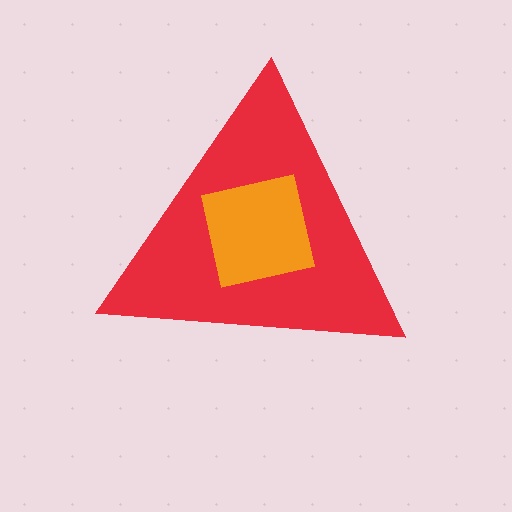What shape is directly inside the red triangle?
The orange square.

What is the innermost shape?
The orange square.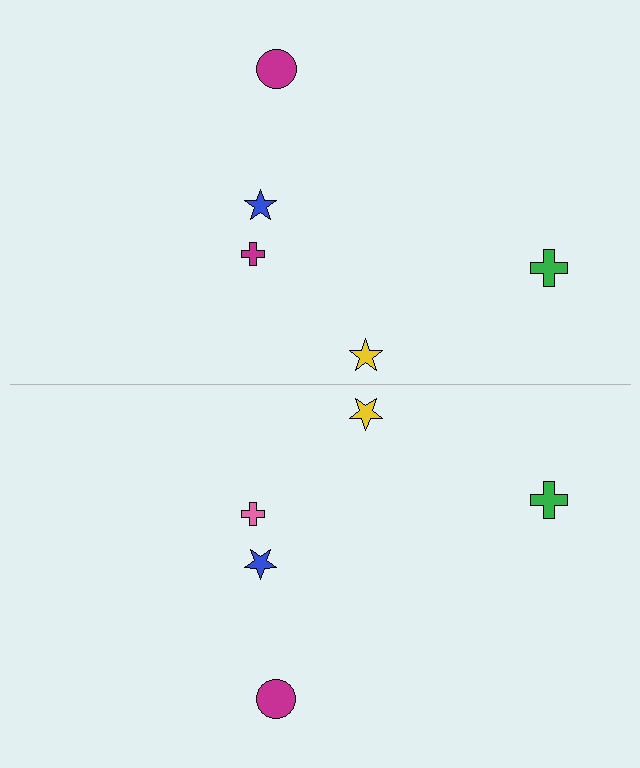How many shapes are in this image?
There are 10 shapes in this image.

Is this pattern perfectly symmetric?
No, the pattern is not perfectly symmetric. The pink cross on the bottom side breaks the symmetry — its mirror counterpart is magenta.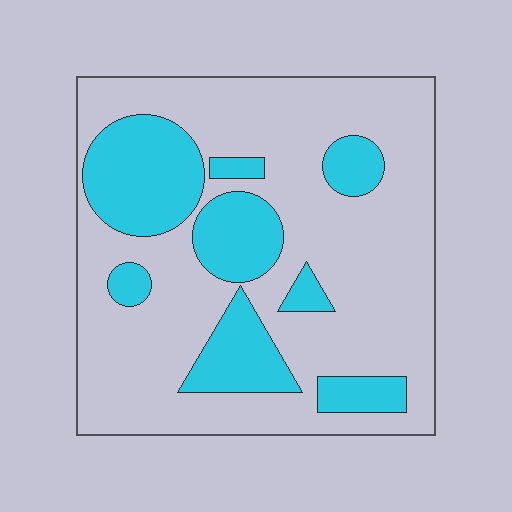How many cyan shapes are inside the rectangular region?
8.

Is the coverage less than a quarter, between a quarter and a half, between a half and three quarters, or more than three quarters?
Between a quarter and a half.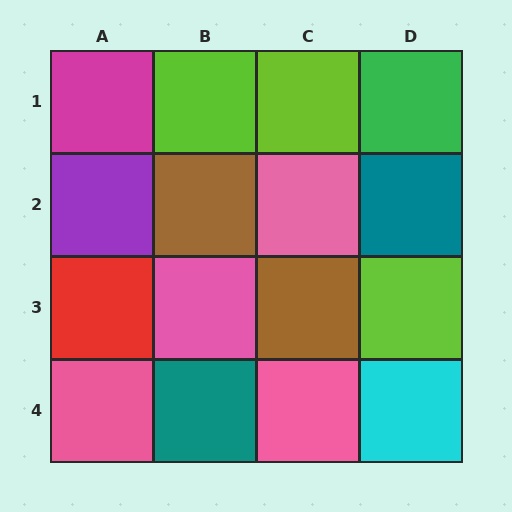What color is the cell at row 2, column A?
Purple.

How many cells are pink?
4 cells are pink.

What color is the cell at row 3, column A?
Red.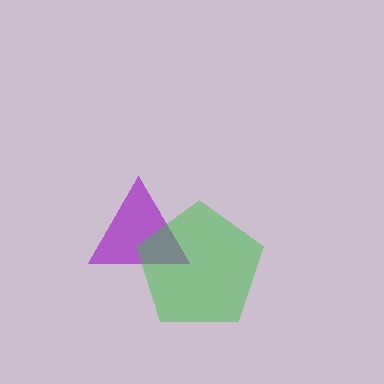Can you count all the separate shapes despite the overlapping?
Yes, there are 2 separate shapes.